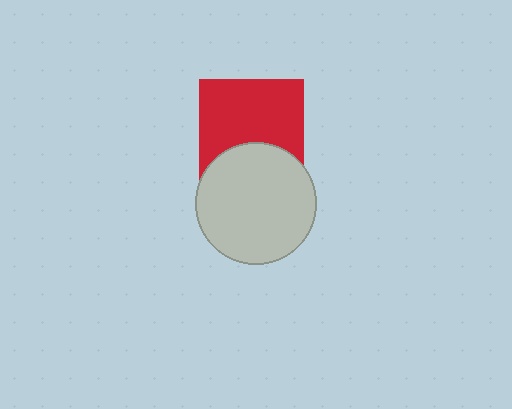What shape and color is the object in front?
The object in front is a light gray circle.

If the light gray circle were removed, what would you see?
You would see the complete red square.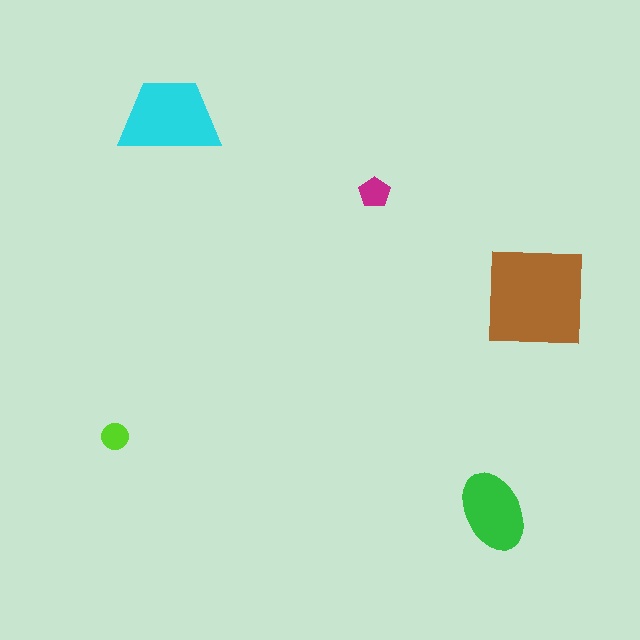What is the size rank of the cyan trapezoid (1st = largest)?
2nd.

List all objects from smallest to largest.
The lime circle, the magenta pentagon, the green ellipse, the cyan trapezoid, the brown square.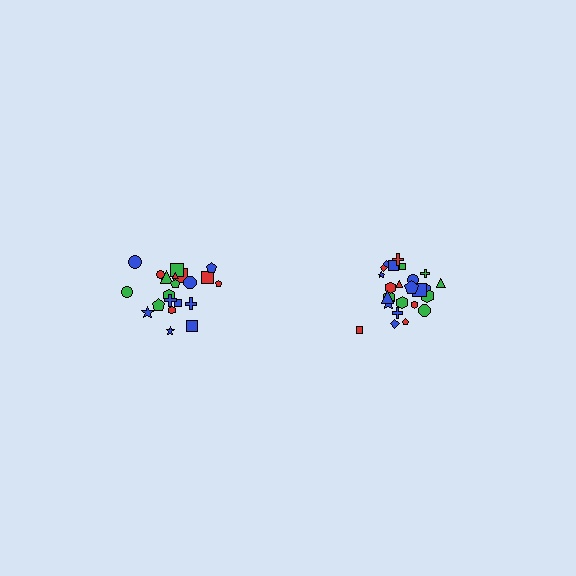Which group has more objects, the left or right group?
The right group.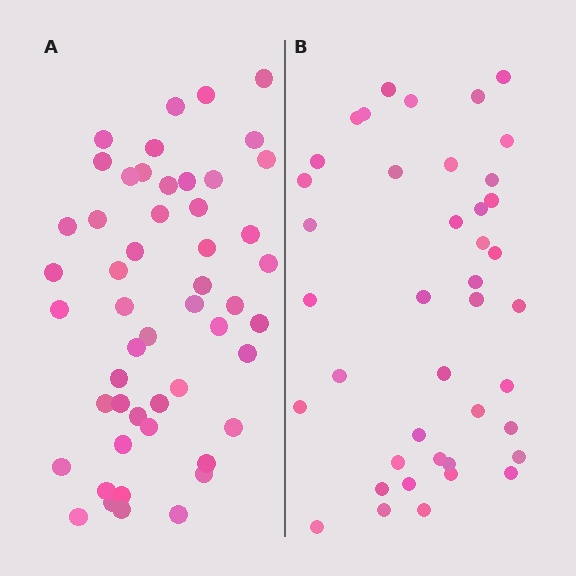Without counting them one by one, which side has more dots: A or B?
Region A (the left region) has more dots.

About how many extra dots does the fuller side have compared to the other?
Region A has roughly 10 or so more dots than region B.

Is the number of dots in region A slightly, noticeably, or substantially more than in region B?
Region A has only slightly more — the two regions are fairly close. The ratio is roughly 1.2 to 1.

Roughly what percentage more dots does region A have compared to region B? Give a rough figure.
About 25% more.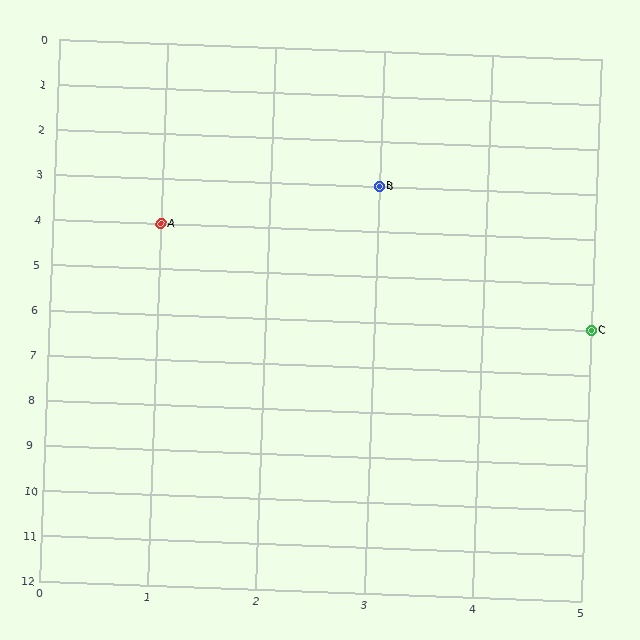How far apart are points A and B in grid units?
Points A and B are 2 columns and 1 row apart (about 2.2 grid units diagonally).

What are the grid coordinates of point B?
Point B is at grid coordinates (3, 3).